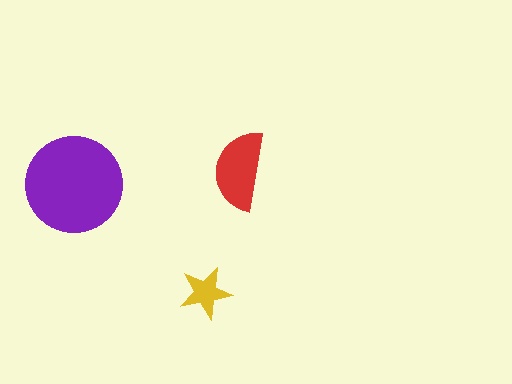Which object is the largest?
The purple circle.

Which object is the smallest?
The yellow star.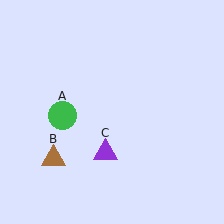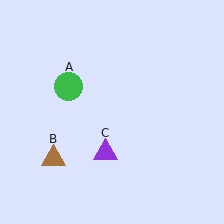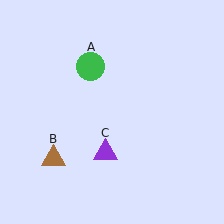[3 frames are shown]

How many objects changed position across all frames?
1 object changed position: green circle (object A).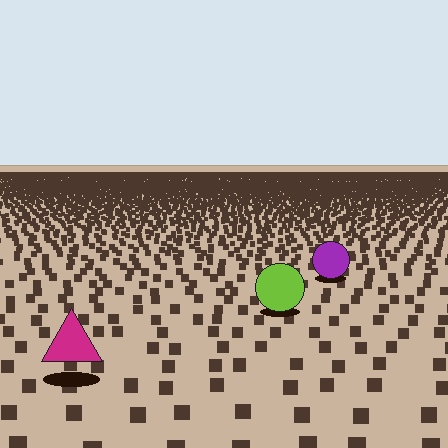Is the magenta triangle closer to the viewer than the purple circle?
Yes. The magenta triangle is closer — you can tell from the texture gradient: the ground texture is coarser near it.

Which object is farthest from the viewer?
The purple circle is farthest from the viewer. It appears smaller and the ground texture around it is denser.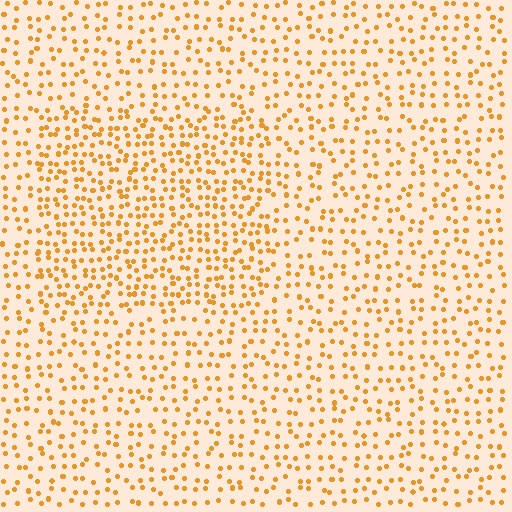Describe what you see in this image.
The image contains small orange elements arranged at two different densities. A rectangle-shaped region is visible where the elements are more densely packed than the surrounding area.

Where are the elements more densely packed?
The elements are more densely packed inside the rectangle boundary.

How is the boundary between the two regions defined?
The boundary is defined by a change in element density (approximately 1.6x ratio). All elements are the same color, size, and shape.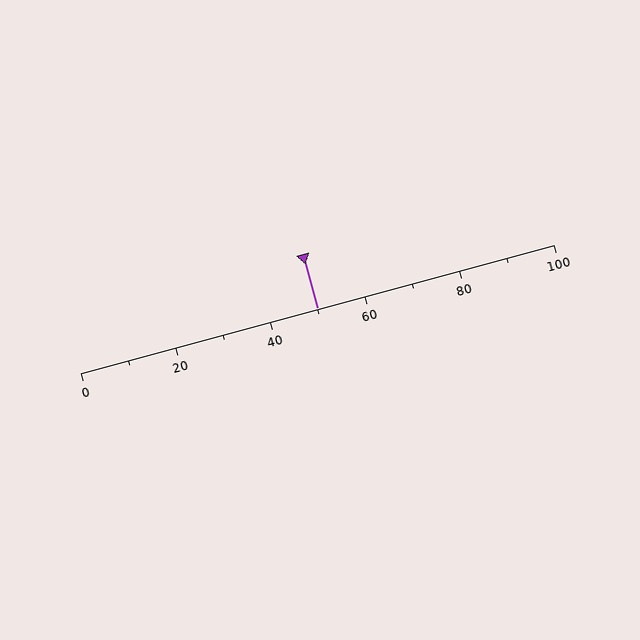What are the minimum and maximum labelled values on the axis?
The axis runs from 0 to 100.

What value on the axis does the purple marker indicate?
The marker indicates approximately 50.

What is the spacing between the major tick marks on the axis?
The major ticks are spaced 20 apart.